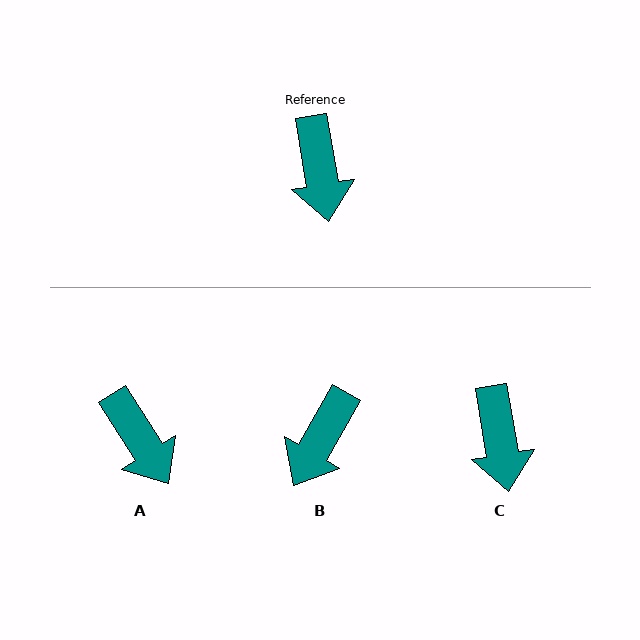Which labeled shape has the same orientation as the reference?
C.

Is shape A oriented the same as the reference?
No, it is off by about 23 degrees.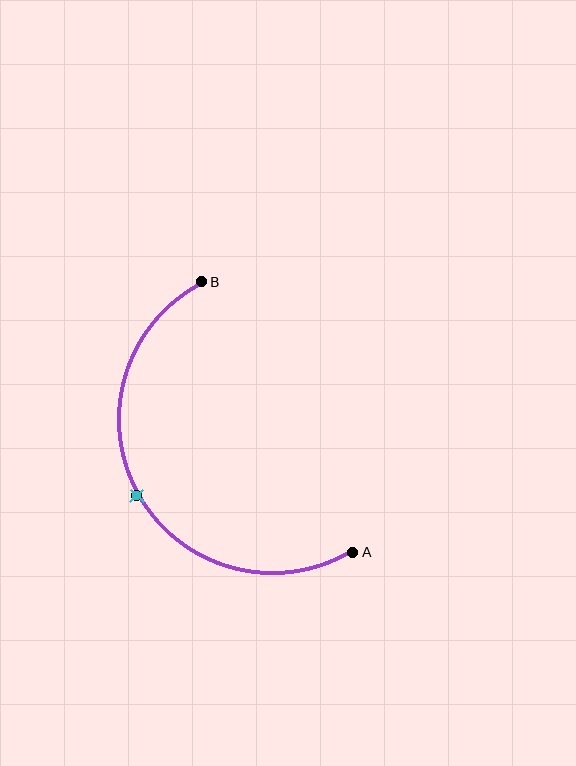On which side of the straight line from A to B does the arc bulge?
The arc bulges to the left of the straight line connecting A and B.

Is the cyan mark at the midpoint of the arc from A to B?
Yes. The cyan mark lies on the arc at equal arc-length from both A and B — it is the arc midpoint.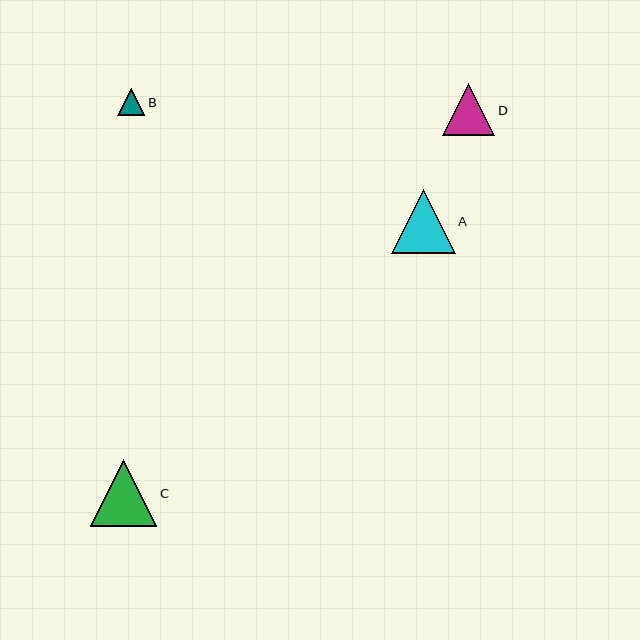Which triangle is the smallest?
Triangle B is the smallest with a size of approximately 27 pixels.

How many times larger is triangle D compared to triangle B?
Triangle D is approximately 1.9 times the size of triangle B.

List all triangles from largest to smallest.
From largest to smallest: C, A, D, B.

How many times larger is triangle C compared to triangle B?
Triangle C is approximately 2.5 times the size of triangle B.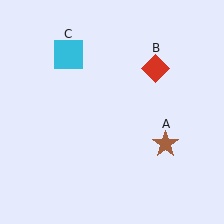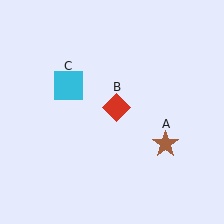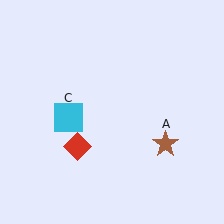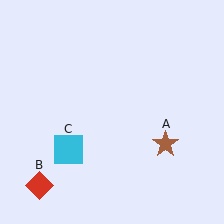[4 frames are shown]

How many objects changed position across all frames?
2 objects changed position: red diamond (object B), cyan square (object C).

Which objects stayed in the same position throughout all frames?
Brown star (object A) remained stationary.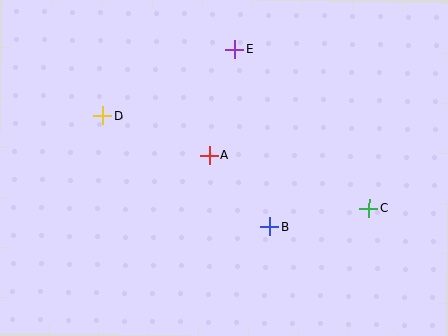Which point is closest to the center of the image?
Point A at (209, 155) is closest to the center.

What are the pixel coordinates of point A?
Point A is at (209, 155).